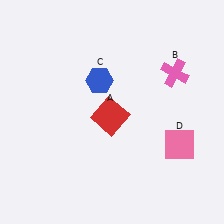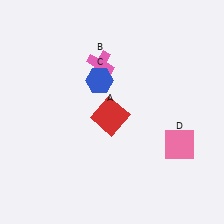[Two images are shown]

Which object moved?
The pink cross (B) moved left.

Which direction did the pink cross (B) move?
The pink cross (B) moved left.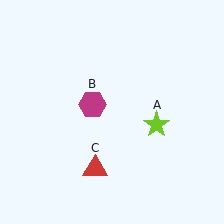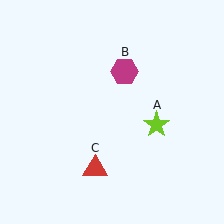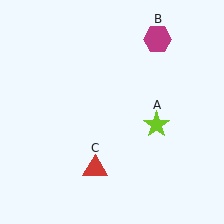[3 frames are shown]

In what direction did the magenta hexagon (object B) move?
The magenta hexagon (object B) moved up and to the right.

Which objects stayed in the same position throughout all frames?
Lime star (object A) and red triangle (object C) remained stationary.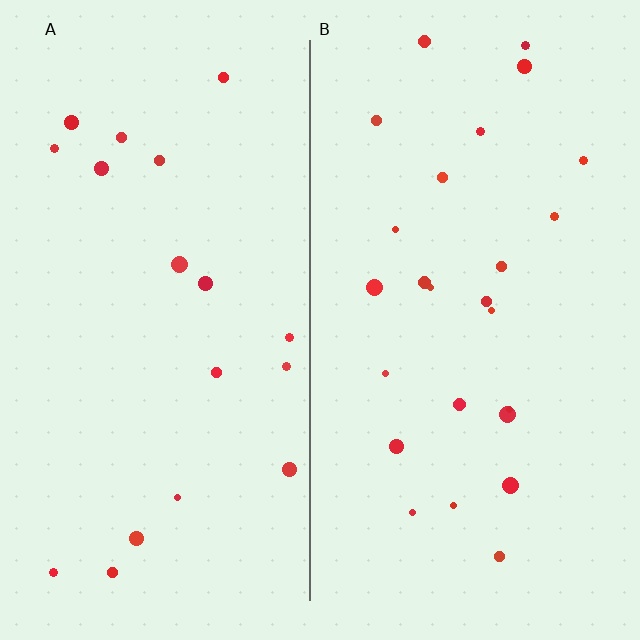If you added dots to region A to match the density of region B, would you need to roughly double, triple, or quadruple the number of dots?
Approximately double.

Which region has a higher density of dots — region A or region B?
B (the right).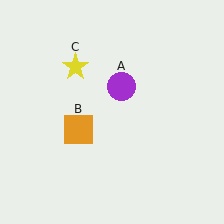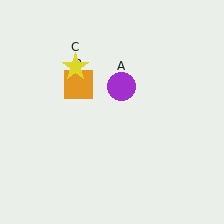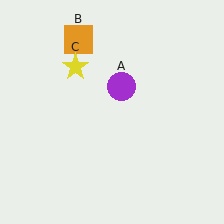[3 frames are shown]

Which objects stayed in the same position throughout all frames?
Purple circle (object A) and yellow star (object C) remained stationary.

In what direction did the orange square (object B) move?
The orange square (object B) moved up.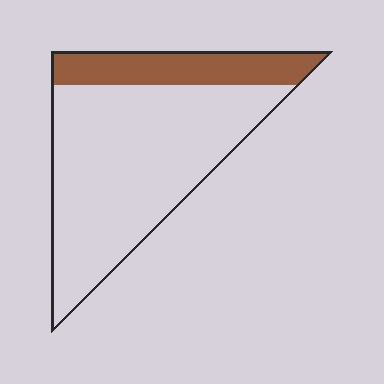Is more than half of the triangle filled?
No.